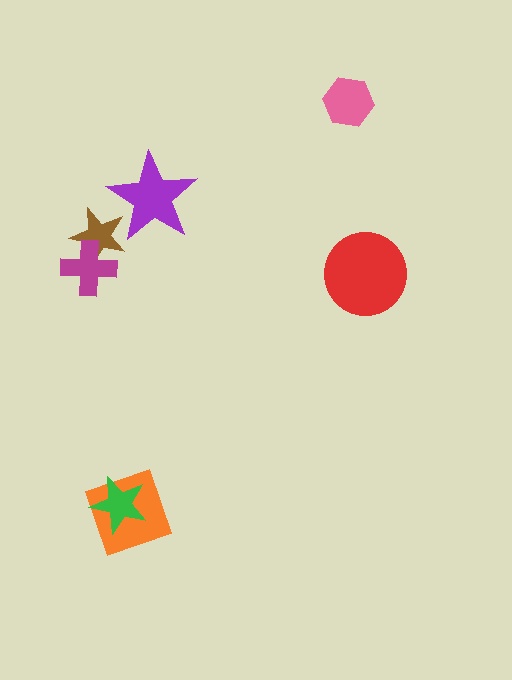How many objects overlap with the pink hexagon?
0 objects overlap with the pink hexagon.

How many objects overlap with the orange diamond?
1 object overlaps with the orange diamond.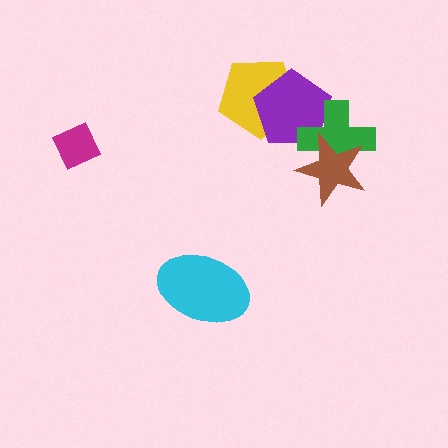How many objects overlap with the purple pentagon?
3 objects overlap with the purple pentagon.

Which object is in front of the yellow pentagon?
The purple pentagon is in front of the yellow pentagon.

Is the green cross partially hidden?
Yes, it is partially covered by another shape.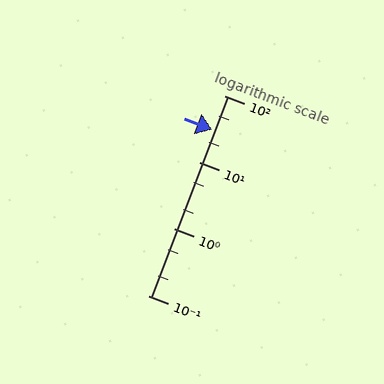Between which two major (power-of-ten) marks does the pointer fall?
The pointer is between 10 and 100.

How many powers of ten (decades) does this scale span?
The scale spans 3 decades, from 0.1 to 100.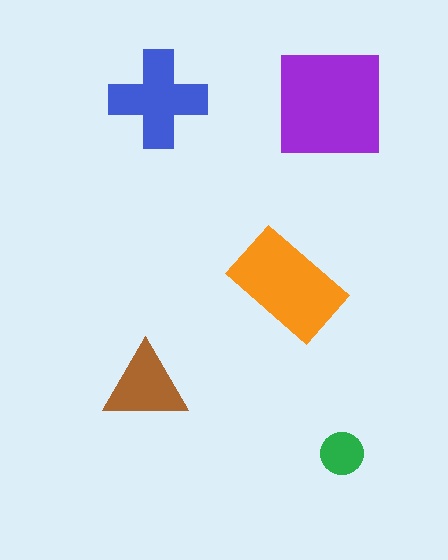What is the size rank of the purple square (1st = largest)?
1st.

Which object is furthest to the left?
The brown triangle is leftmost.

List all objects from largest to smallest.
The purple square, the orange rectangle, the blue cross, the brown triangle, the green circle.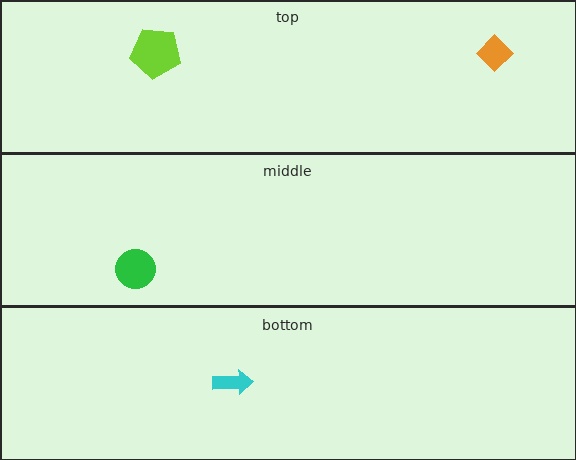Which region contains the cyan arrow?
The bottom region.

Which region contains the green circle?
The middle region.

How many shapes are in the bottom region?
1.